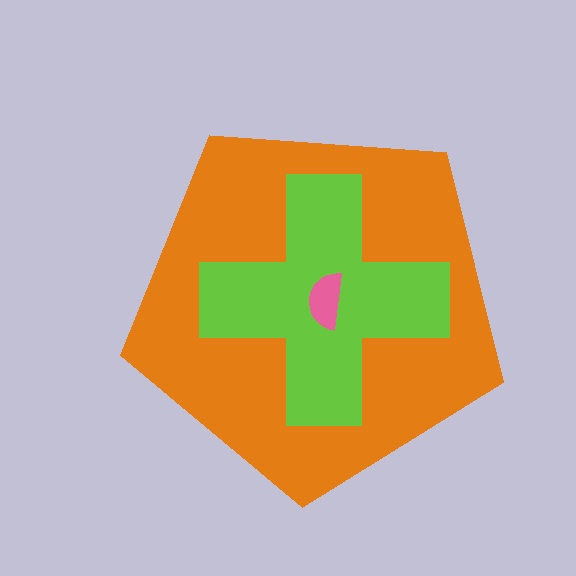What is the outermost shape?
The orange pentagon.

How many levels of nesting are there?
3.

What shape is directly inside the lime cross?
The pink semicircle.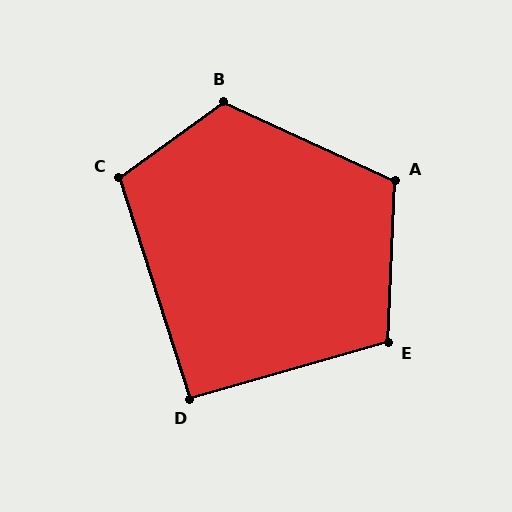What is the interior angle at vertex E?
Approximately 108 degrees (obtuse).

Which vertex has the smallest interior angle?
D, at approximately 92 degrees.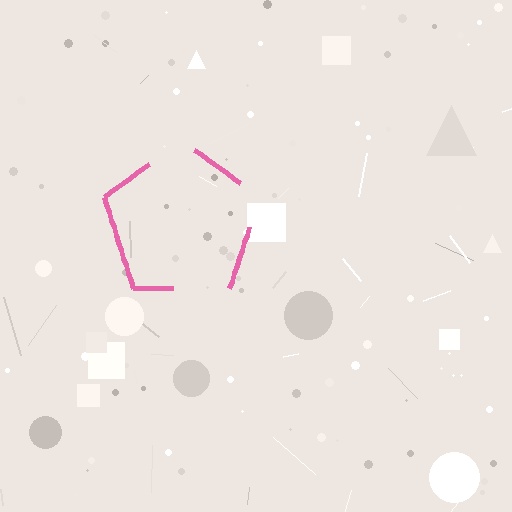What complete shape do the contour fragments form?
The contour fragments form a pentagon.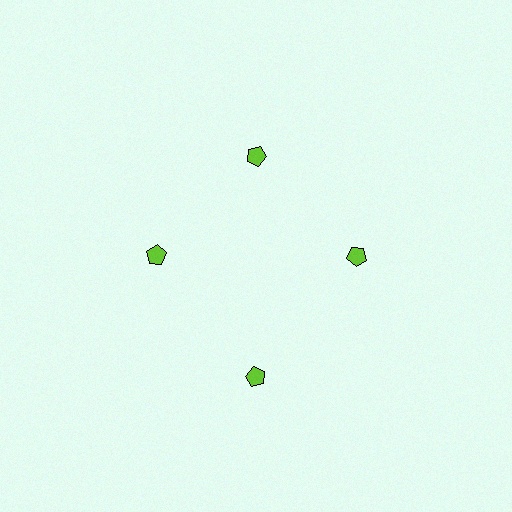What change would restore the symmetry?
The symmetry would be restored by moving it inward, back onto the ring so that all 4 pentagons sit at equal angles and equal distance from the center.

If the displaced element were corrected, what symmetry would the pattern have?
It would have 4-fold rotational symmetry — the pattern would map onto itself every 90 degrees.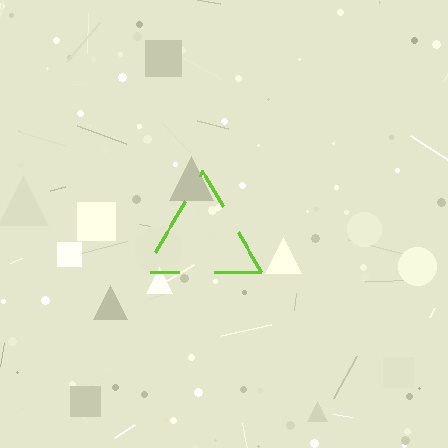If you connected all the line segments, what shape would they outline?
They would outline a triangle.